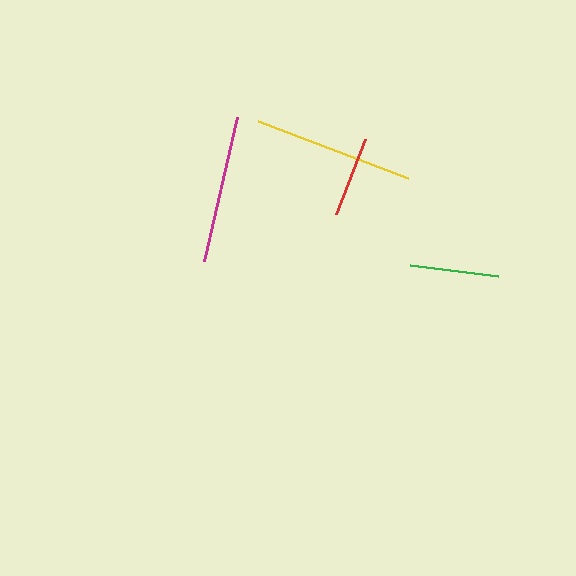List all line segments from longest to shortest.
From longest to shortest: yellow, magenta, green, red.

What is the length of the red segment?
The red segment is approximately 81 pixels long.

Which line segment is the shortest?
The red line is the shortest at approximately 81 pixels.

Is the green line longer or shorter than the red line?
The green line is longer than the red line.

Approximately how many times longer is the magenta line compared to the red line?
The magenta line is approximately 1.8 times the length of the red line.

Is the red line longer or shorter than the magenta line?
The magenta line is longer than the red line.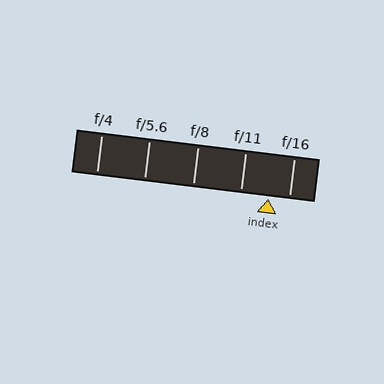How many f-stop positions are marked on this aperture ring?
There are 5 f-stop positions marked.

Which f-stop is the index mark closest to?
The index mark is closest to f/16.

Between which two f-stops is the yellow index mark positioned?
The index mark is between f/11 and f/16.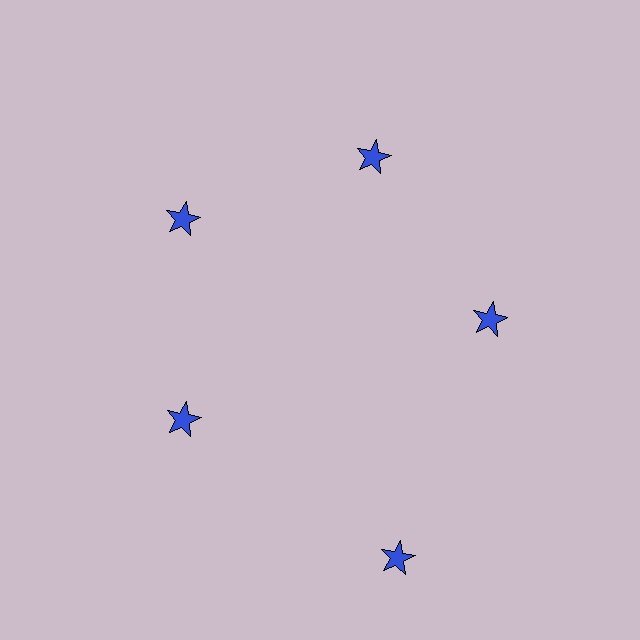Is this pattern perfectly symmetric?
No. The 5 blue stars are arranged in a ring, but one element near the 5 o'clock position is pushed outward from the center, breaking the 5-fold rotational symmetry.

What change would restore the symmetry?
The symmetry would be restored by moving it inward, back onto the ring so that all 5 stars sit at equal angles and equal distance from the center.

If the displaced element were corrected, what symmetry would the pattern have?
It would have 5-fold rotational symmetry — the pattern would map onto itself every 72 degrees.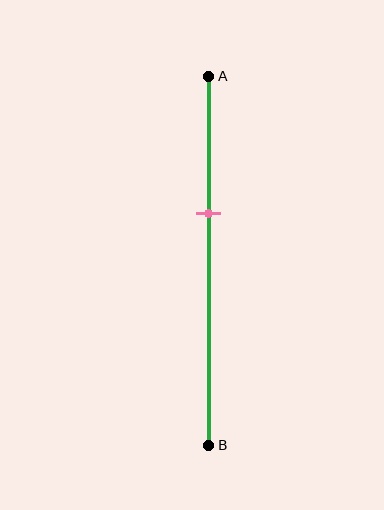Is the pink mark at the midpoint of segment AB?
No, the mark is at about 35% from A, not at the 50% midpoint.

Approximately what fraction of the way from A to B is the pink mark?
The pink mark is approximately 35% of the way from A to B.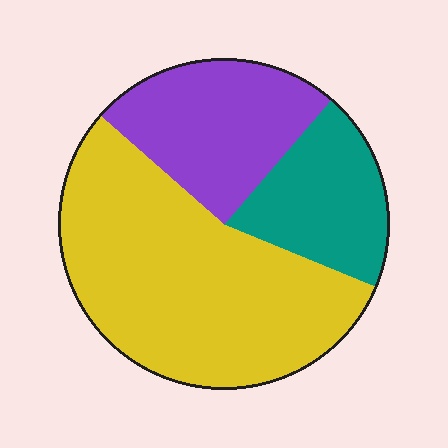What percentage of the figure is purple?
Purple takes up about one quarter (1/4) of the figure.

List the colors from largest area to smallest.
From largest to smallest: yellow, purple, teal.